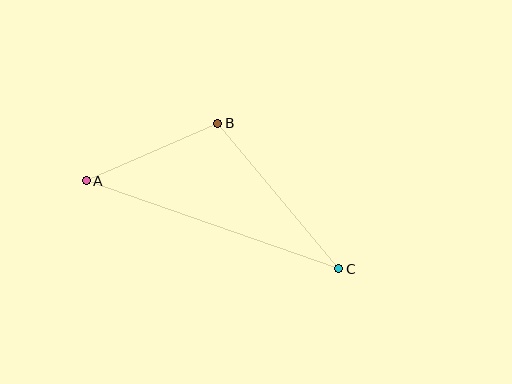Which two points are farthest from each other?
Points A and C are farthest from each other.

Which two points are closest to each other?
Points A and B are closest to each other.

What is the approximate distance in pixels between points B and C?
The distance between B and C is approximately 189 pixels.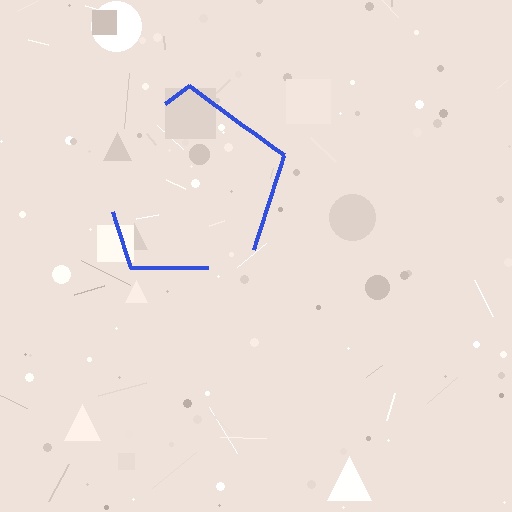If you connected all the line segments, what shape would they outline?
They would outline a pentagon.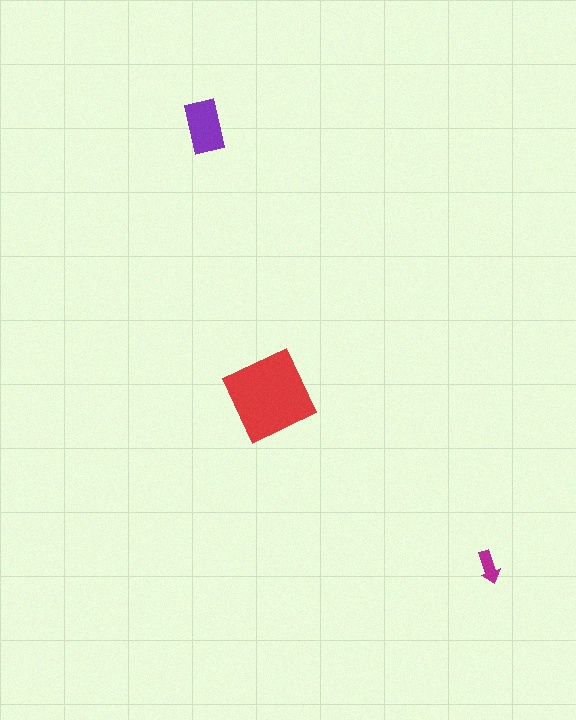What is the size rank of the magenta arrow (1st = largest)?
3rd.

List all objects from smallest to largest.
The magenta arrow, the purple rectangle, the red diamond.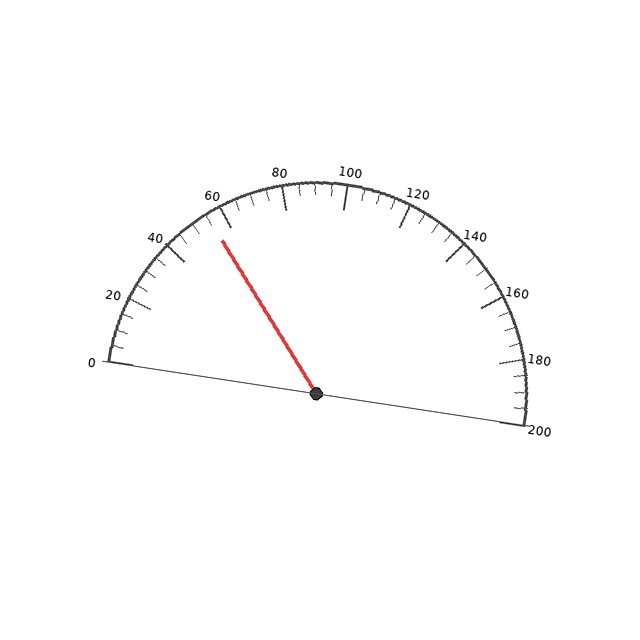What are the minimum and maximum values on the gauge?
The gauge ranges from 0 to 200.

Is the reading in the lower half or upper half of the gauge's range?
The reading is in the lower half of the range (0 to 200).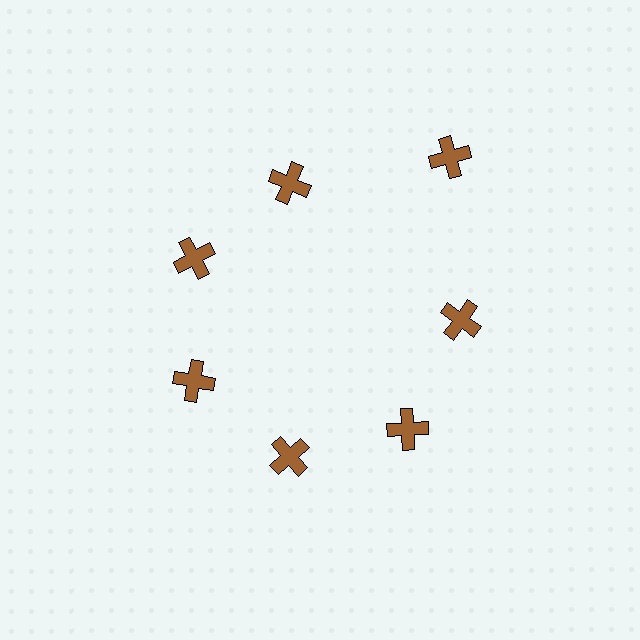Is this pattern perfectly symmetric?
No. The 7 brown crosses are arranged in a ring, but one element near the 1 o'clock position is pushed outward from the center, breaking the 7-fold rotational symmetry.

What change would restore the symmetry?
The symmetry would be restored by moving it inward, back onto the ring so that all 7 crosses sit at equal angles and equal distance from the center.